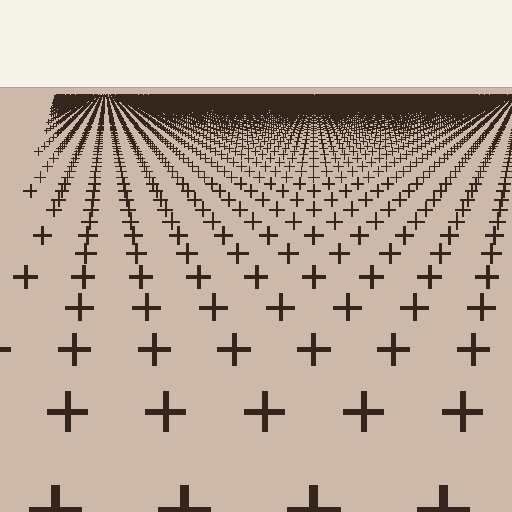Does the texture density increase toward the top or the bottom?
Density increases toward the top.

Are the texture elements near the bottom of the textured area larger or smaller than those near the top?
Larger. Near the bottom, elements are closer to the viewer and appear at a bigger on-screen size.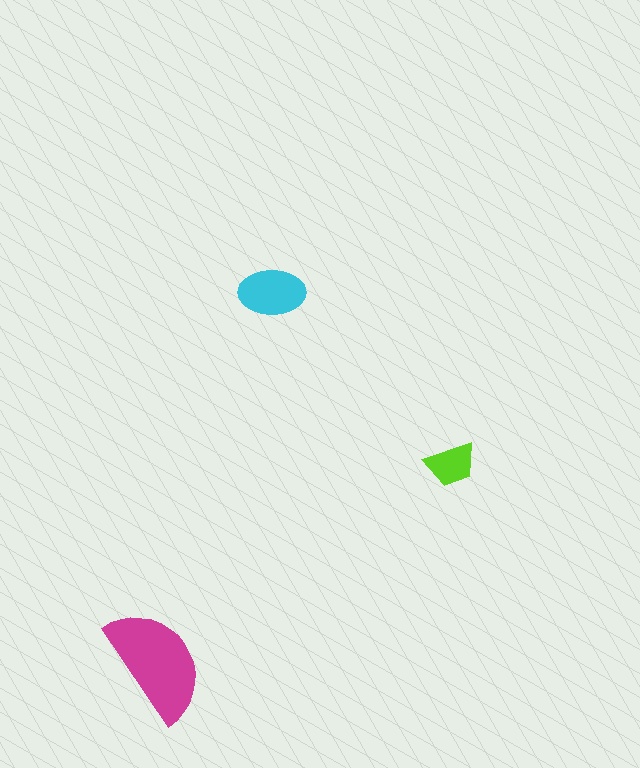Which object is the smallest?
The lime trapezoid.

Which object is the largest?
The magenta semicircle.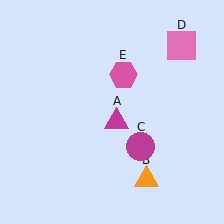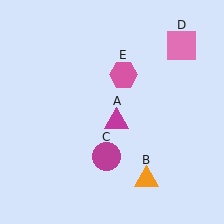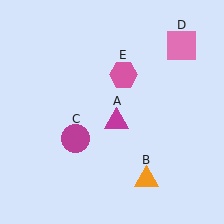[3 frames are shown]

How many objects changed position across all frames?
1 object changed position: magenta circle (object C).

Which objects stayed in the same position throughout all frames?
Magenta triangle (object A) and orange triangle (object B) and pink square (object D) and pink hexagon (object E) remained stationary.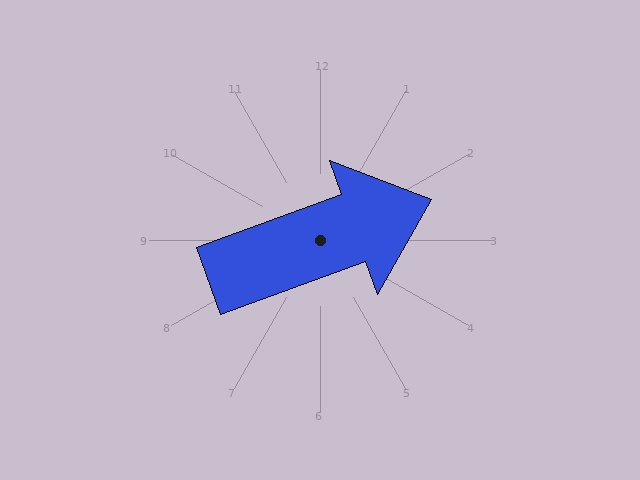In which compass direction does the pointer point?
East.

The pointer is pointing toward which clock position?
Roughly 2 o'clock.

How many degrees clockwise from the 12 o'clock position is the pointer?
Approximately 70 degrees.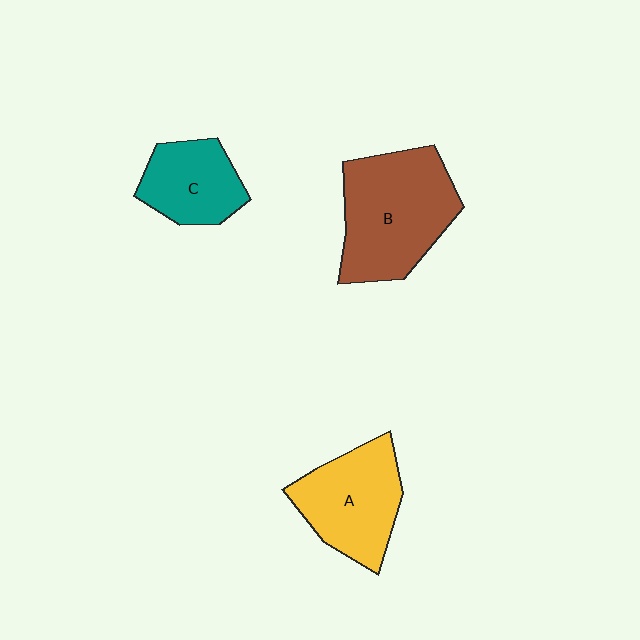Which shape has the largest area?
Shape B (brown).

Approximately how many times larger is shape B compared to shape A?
Approximately 1.3 times.